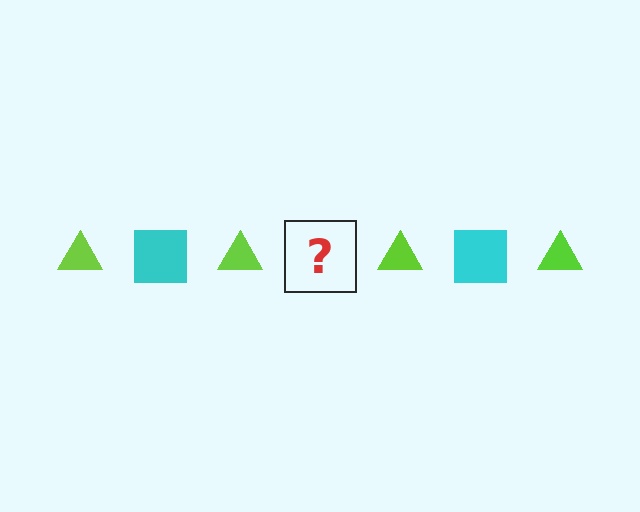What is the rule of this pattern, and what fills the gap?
The rule is that the pattern alternates between lime triangle and cyan square. The gap should be filled with a cyan square.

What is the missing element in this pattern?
The missing element is a cyan square.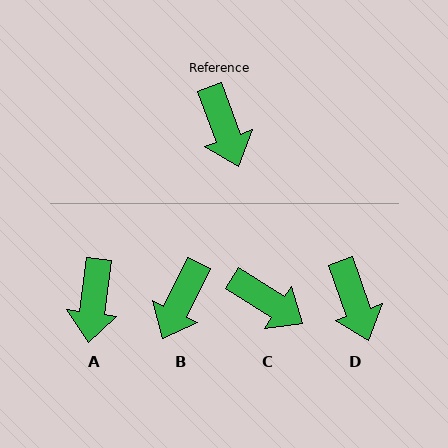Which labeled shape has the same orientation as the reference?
D.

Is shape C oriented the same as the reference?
No, it is off by about 38 degrees.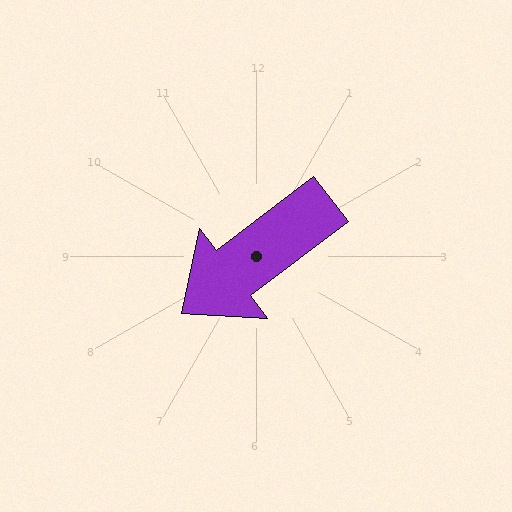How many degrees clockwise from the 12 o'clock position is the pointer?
Approximately 233 degrees.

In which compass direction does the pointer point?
Southwest.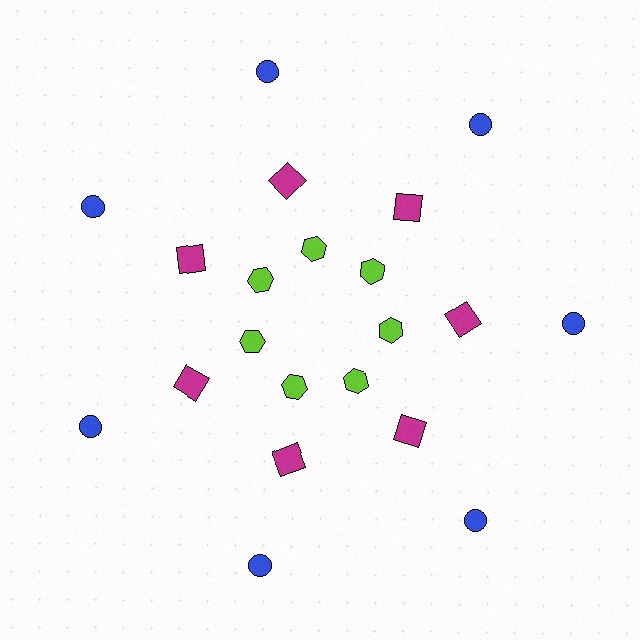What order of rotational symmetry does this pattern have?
This pattern has 7-fold rotational symmetry.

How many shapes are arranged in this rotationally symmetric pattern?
There are 21 shapes, arranged in 7 groups of 3.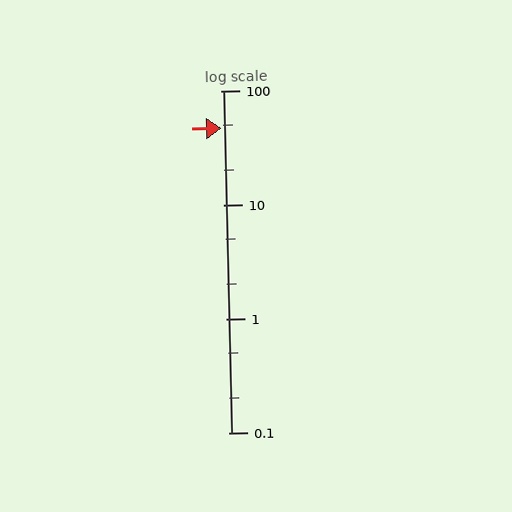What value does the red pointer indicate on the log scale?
The pointer indicates approximately 47.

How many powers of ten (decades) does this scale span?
The scale spans 3 decades, from 0.1 to 100.